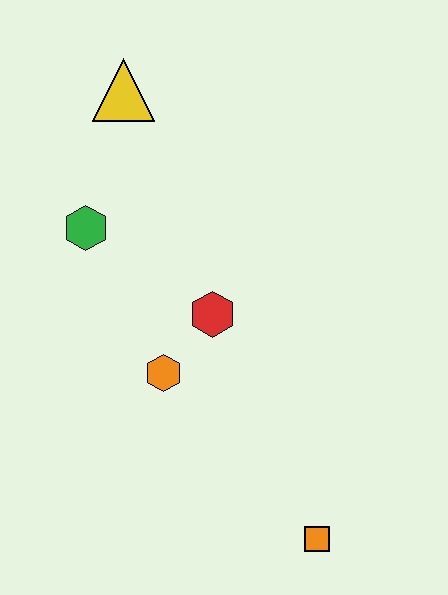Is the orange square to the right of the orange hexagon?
Yes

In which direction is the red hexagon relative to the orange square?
The red hexagon is above the orange square.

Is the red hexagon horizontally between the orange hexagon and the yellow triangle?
No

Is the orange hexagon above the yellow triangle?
No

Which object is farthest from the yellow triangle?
The orange square is farthest from the yellow triangle.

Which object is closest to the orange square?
The orange hexagon is closest to the orange square.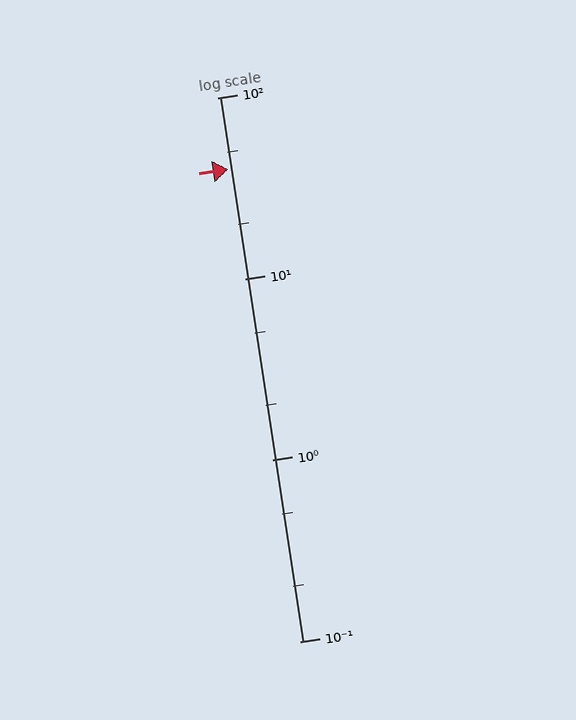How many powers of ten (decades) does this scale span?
The scale spans 3 decades, from 0.1 to 100.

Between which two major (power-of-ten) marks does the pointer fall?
The pointer is between 10 and 100.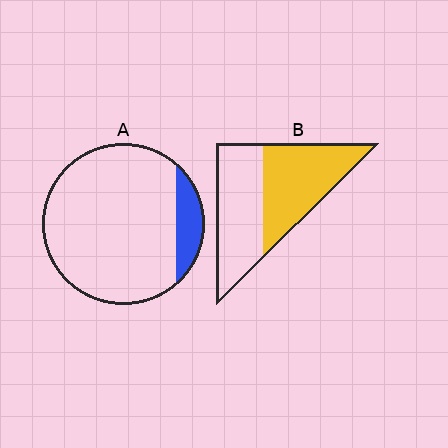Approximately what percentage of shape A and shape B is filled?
A is approximately 10% and B is approximately 50%.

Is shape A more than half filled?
No.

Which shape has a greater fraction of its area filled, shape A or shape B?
Shape B.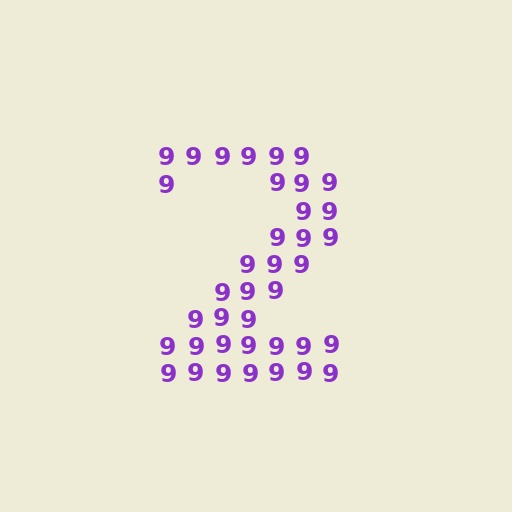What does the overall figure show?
The overall figure shows the digit 2.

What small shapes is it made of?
It is made of small digit 9's.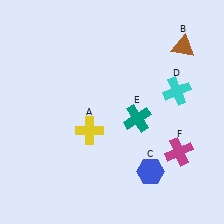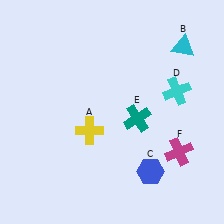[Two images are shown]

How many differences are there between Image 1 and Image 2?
There is 1 difference between the two images.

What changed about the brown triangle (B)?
In Image 1, B is brown. In Image 2, it changed to cyan.